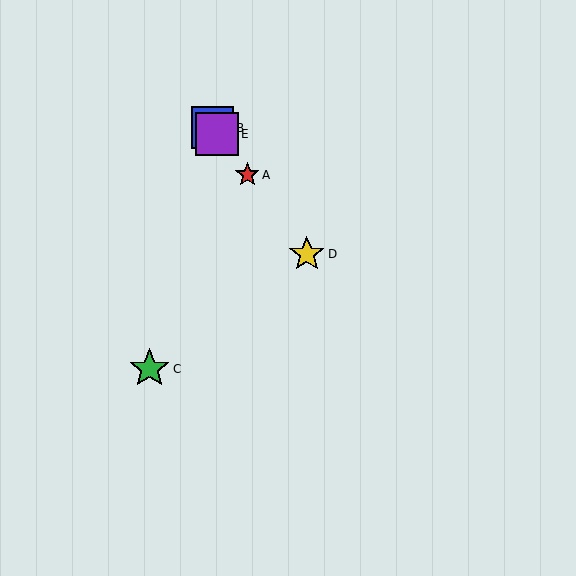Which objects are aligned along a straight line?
Objects A, B, D, E are aligned along a straight line.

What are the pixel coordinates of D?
Object D is at (307, 254).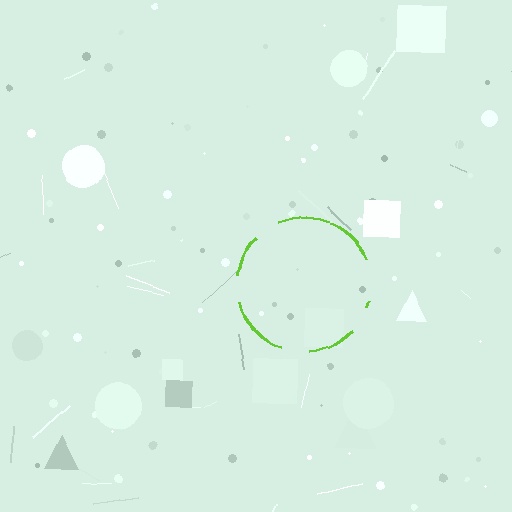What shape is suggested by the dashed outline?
The dashed outline suggests a circle.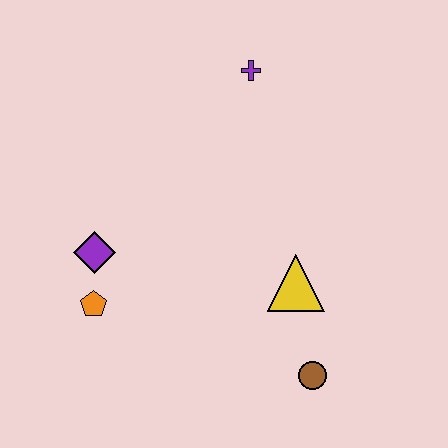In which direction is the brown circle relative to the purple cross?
The brown circle is below the purple cross.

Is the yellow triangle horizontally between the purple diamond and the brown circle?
Yes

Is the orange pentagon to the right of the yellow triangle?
No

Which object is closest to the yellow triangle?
The brown circle is closest to the yellow triangle.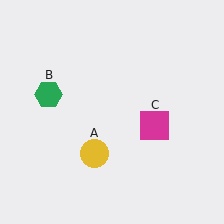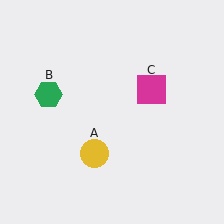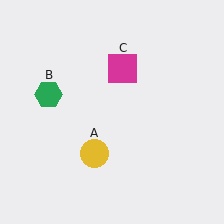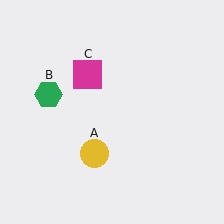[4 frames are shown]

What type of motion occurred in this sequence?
The magenta square (object C) rotated counterclockwise around the center of the scene.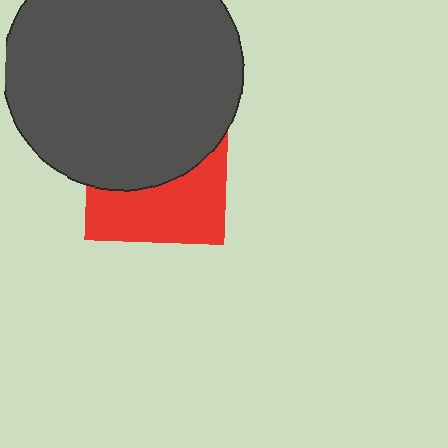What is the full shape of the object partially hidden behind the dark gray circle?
The partially hidden object is a red square.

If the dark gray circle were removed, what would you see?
You would see the complete red square.